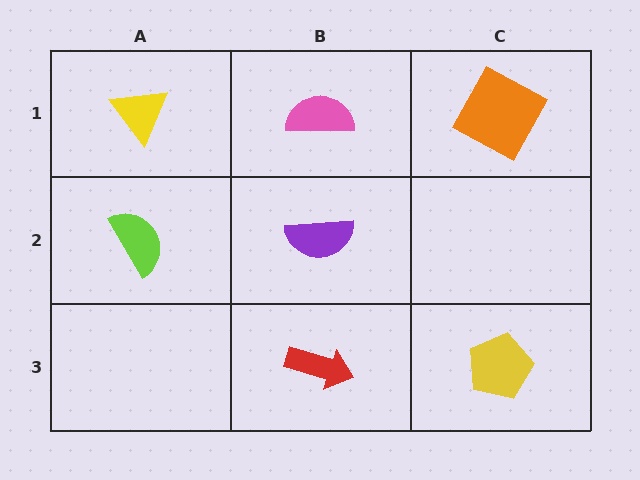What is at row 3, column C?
A yellow pentagon.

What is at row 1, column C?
An orange square.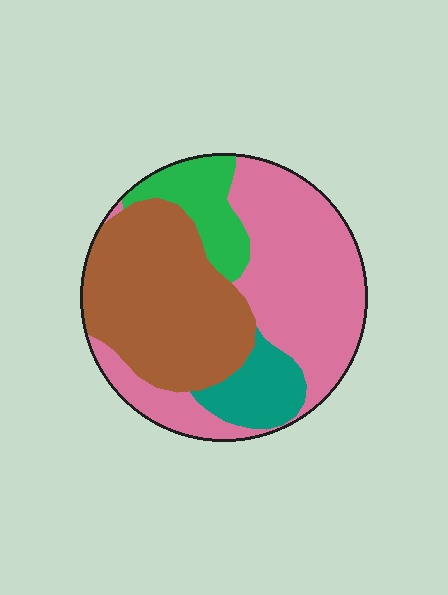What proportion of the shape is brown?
Brown takes up about three eighths (3/8) of the shape.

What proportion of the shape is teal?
Teal covers roughly 10% of the shape.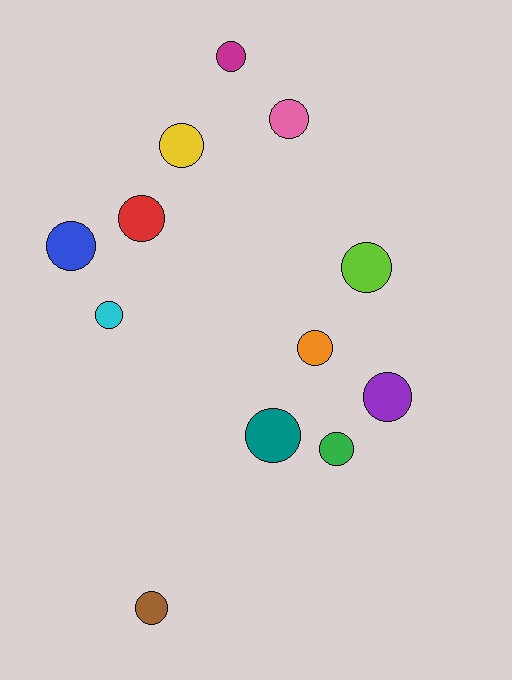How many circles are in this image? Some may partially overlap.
There are 12 circles.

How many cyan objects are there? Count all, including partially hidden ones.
There is 1 cyan object.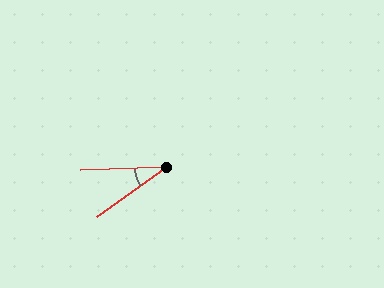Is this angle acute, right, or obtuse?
It is acute.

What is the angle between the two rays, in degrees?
Approximately 34 degrees.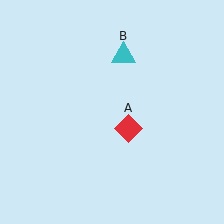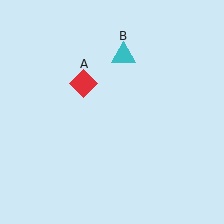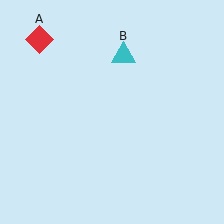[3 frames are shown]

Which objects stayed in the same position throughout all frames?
Cyan triangle (object B) remained stationary.